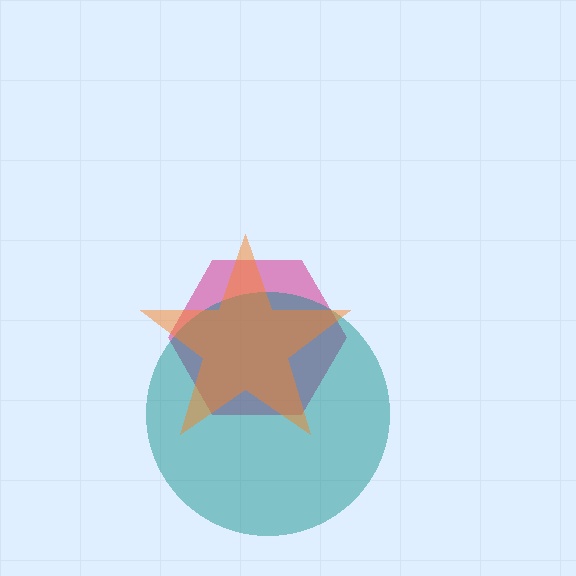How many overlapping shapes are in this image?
There are 3 overlapping shapes in the image.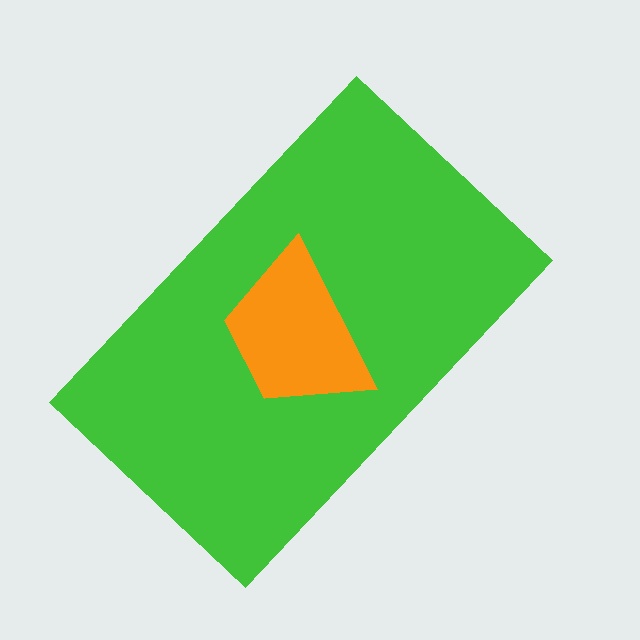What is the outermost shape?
The green rectangle.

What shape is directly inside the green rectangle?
The orange trapezoid.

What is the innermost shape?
The orange trapezoid.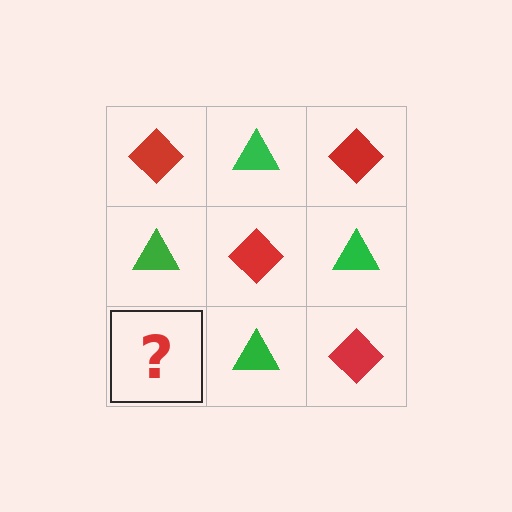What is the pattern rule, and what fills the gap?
The rule is that it alternates red diamond and green triangle in a checkerboard pattern. The gap should be filled with a red diamond.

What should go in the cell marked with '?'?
The missing cell should contain a red diamond.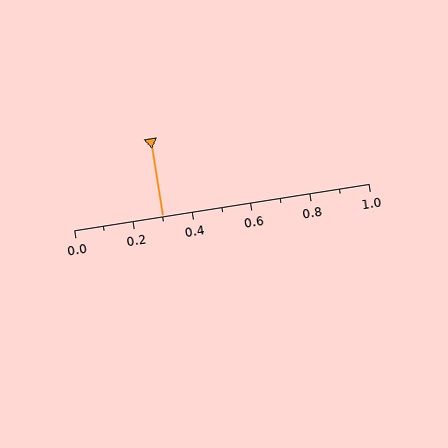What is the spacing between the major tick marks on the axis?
The major ticks are spaced 0.2 apart.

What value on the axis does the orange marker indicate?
The marker indicates approximately 0.3.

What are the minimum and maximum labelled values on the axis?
The axis runs from 0.0 to 1.0.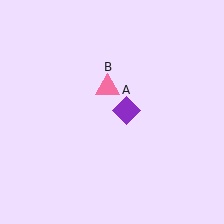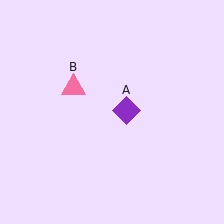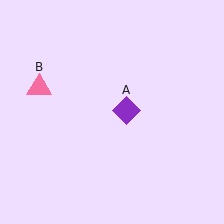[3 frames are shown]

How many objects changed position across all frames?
1 object changed position: pink triangle (object B).